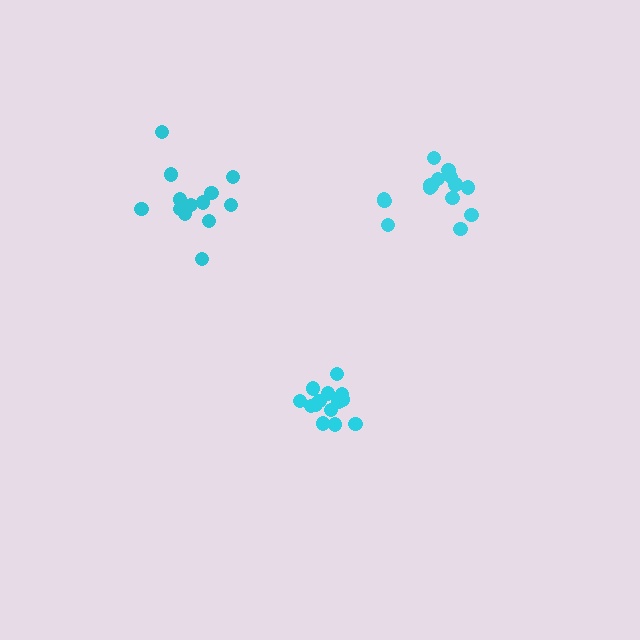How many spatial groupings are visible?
There are 3 spatial groupings.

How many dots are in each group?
Group 1: 14 dots, Group 2: 15 dots, Group 3: 14 dots (43 total).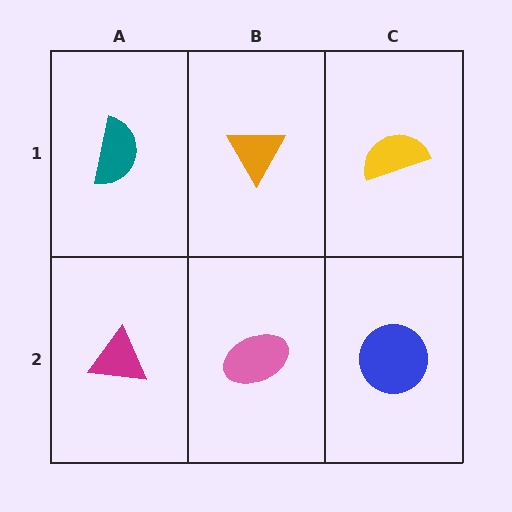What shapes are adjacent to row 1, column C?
A blue circle (row 2, column C), an orange triangle (row 1, column B).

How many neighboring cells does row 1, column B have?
3.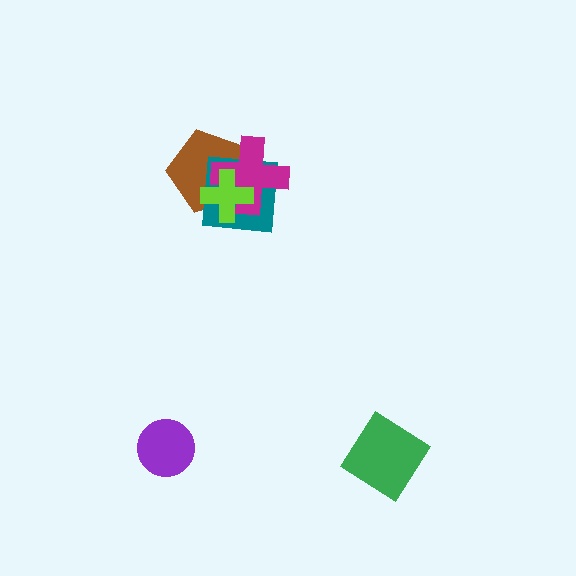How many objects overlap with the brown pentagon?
3 objects overlap with the brown pentagon.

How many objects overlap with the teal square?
3 objects overlap with the teal square.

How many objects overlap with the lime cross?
3 objects overlap with the lime cross.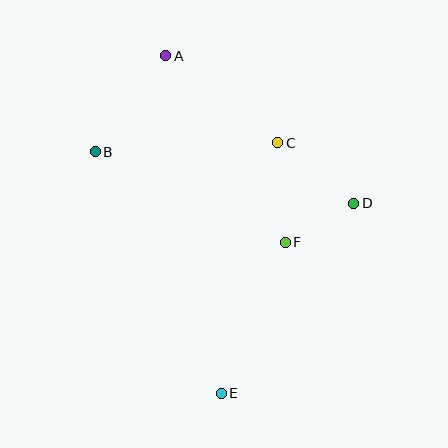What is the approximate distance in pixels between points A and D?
The distance between A and D is approximately 239 pixels.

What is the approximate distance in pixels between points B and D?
The distance between B and D is approximately 264 pixels.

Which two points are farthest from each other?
Points A and E are farthest from each other.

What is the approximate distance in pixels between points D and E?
The distance between D and E is approximately 232 pixels.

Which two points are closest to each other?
Points D and F are closest to each other.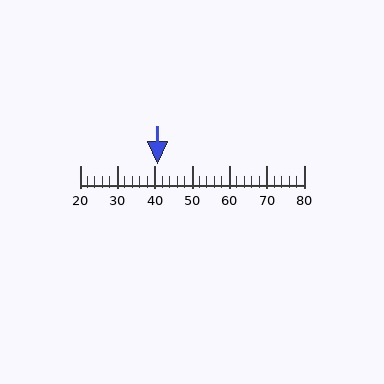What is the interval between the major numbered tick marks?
The major tick marks are spaced 10 units apart.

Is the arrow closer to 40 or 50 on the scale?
The arrow is closer to 40.